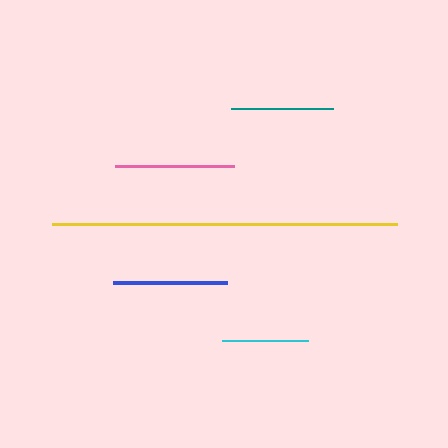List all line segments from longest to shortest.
From longest to shortest: yellow, pink, blue, teal, cyan.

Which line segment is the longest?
The yellow line is the longest at approximately 345 pixels.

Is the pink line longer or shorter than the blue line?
The pink line is longer than the blue line.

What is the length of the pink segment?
The pink segment is approximately 119 pixels long.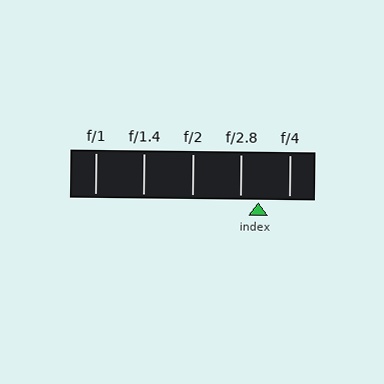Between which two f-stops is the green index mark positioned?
The index mark is between f/2.8 and f/4.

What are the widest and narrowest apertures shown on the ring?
The widest aperture shown is f/1 and the narrowest is f/4.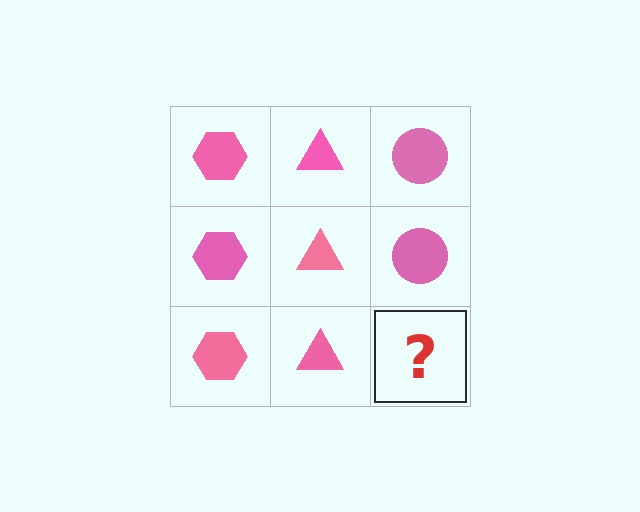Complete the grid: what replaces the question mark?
The question mark should be replaced with a pink circle.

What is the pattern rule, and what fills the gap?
The rule is that each column has a consistent shape. The gap should be filled with a pink circle.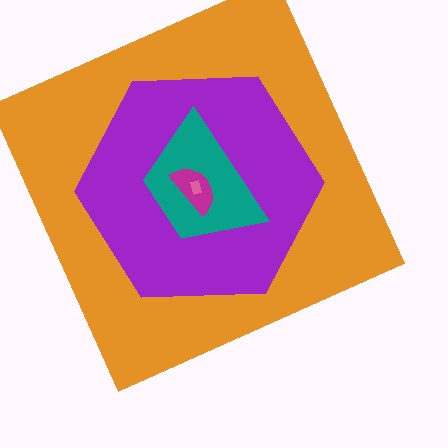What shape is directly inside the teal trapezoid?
The magenta semicircle.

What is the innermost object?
The pink rectangle.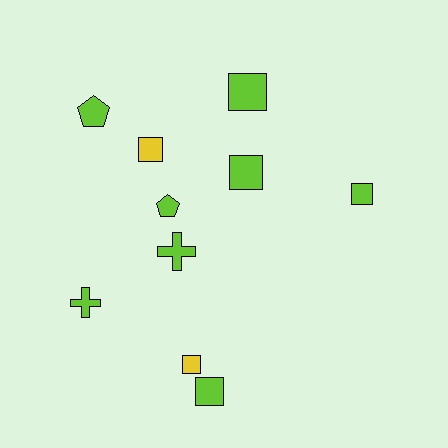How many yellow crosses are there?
There are no yellow crosses.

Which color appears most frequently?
Lime, with 8 objects.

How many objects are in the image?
There are 10 objects.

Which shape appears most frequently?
Square, with 6 objects.